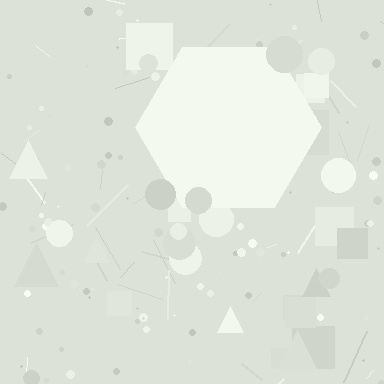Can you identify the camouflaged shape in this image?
The camouflaged shape is a hexagon.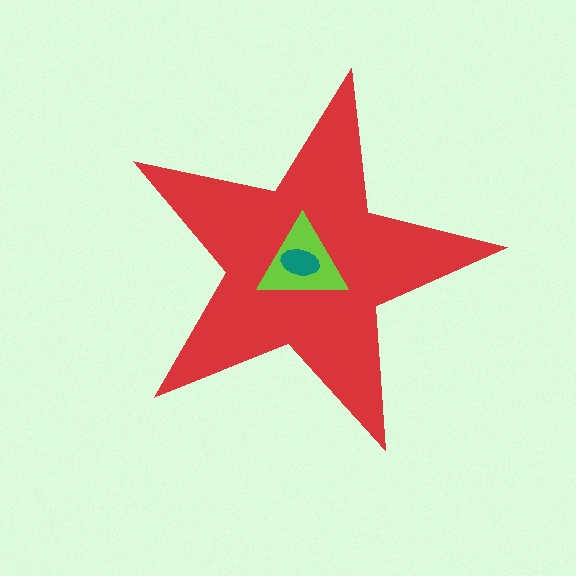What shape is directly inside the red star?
The lime triangle.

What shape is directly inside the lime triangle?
The teal ellipse.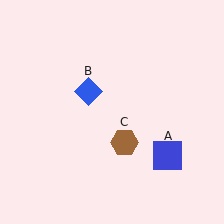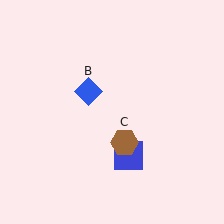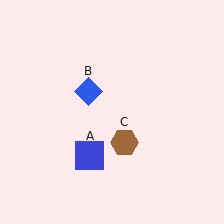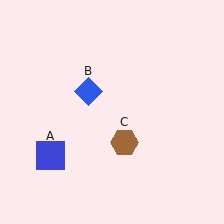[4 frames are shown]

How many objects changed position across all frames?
1 object changed position: blue square (object A).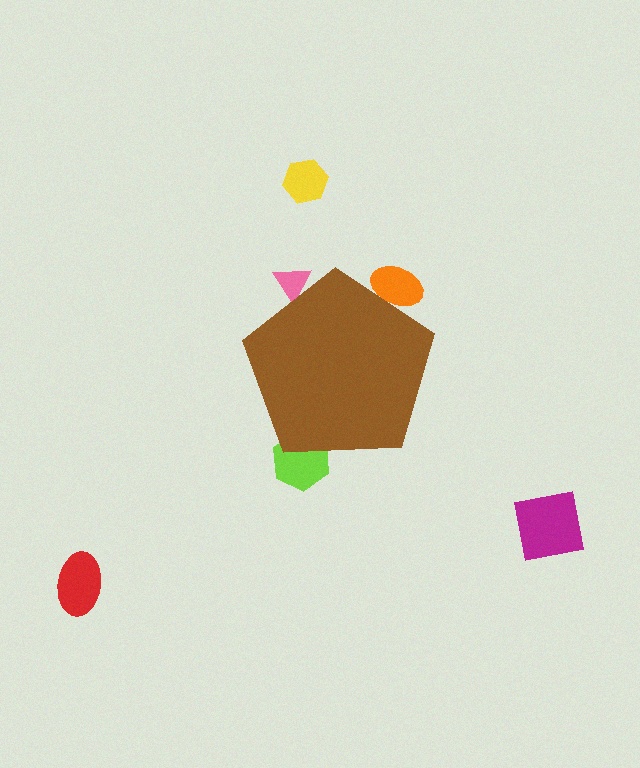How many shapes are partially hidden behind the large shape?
3 shapes are partially hidden.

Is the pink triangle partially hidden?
Yes, the pink triangle is partially hidden behind the brown pentagon.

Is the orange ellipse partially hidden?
Yes, the orange ellipse is partially hidden behind the brown pentagon.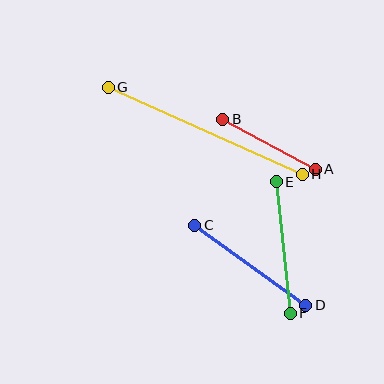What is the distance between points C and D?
The distance is approximately 137 pixels.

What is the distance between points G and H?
The distance is approximately 213 pixels.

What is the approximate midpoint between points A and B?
The midpoint is at approximately (269, 144) pixels.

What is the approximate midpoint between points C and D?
The midpoint is at approximately (250, 265) pixels.